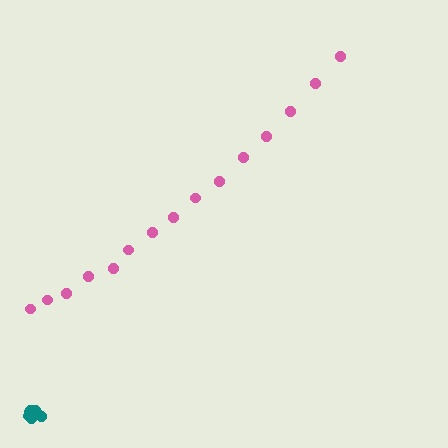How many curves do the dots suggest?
There are 2 distinct paths.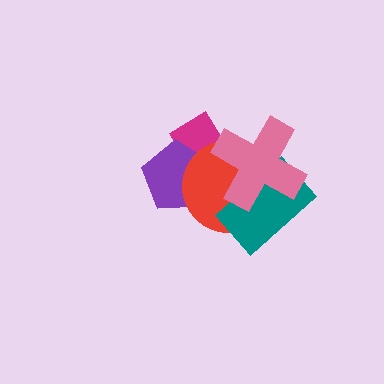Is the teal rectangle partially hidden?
Yes, it is partially covered by another shape.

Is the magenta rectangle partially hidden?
Yes, it is partially covered by another shape.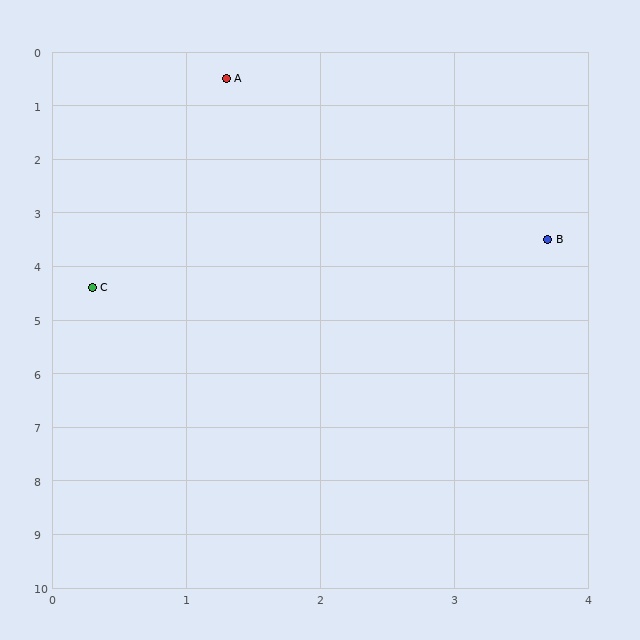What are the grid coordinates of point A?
Point A is at approximately (1.3, 0.5).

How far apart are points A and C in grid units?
Points A and C are about 4.0 grid units apart.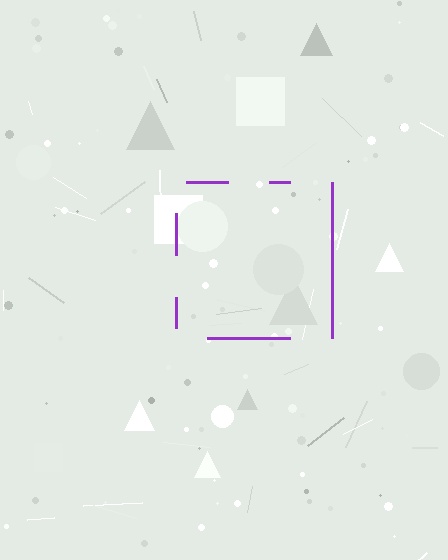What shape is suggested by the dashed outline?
The dashed outline suggests a square.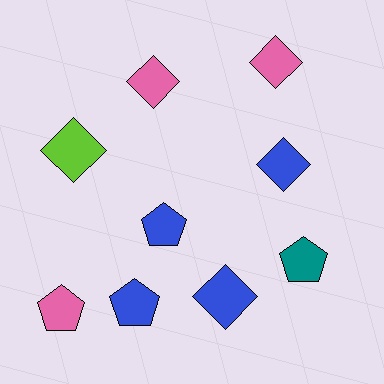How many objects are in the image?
There are 9 objects.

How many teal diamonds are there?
There are no teal diamonds.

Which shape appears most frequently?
Diamond, with 5 objects.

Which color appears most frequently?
Blue, with 4 objects.